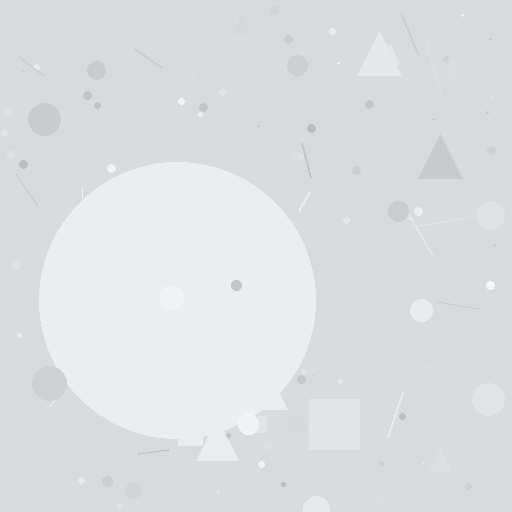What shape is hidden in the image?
A circle is hidden in the image.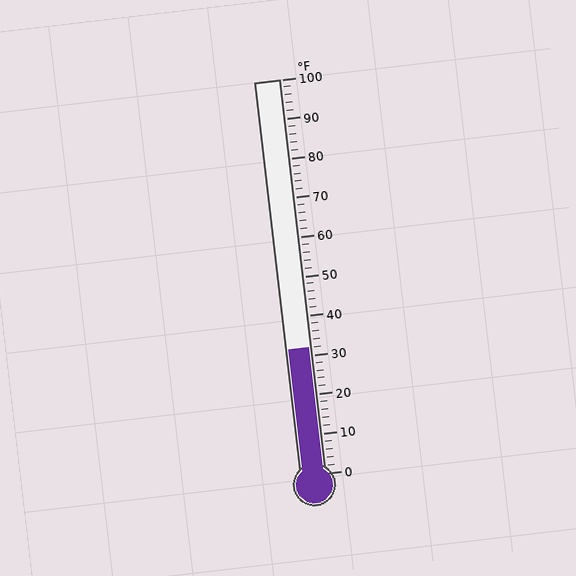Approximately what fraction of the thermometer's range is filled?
The thermometer is filled to approximately 30% of its range.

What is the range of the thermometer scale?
The thermometer scale ranges from 0°F to 100°F.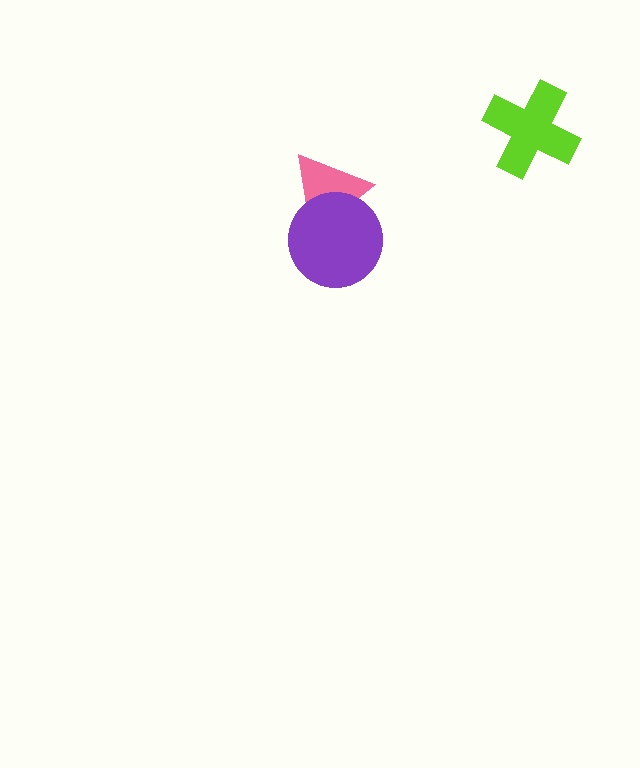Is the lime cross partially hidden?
No, no other shape covers it.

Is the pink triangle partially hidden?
Yes, it is partially covered by another shape.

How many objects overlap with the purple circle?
1 object overlaps with the purple circle.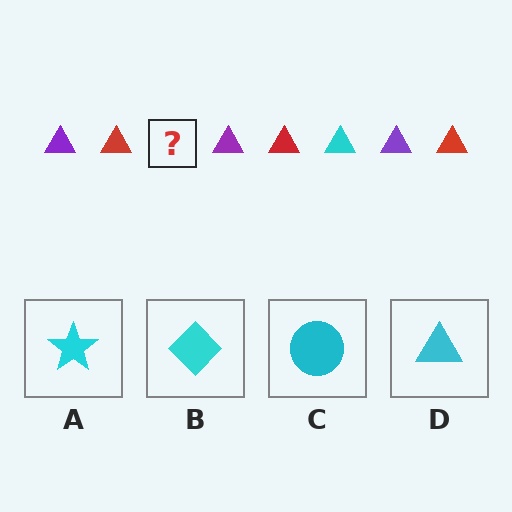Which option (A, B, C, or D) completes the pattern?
D.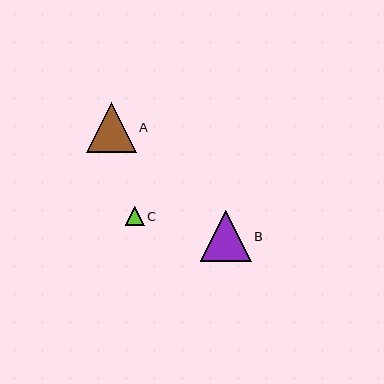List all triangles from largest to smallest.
From largest to smallest: B, A, C.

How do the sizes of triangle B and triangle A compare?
Triangle B and triangle A are approximately the same size.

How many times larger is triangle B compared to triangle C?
Triangle B is approximately 2.6 times the size of triangle C.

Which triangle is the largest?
Triangle B is the largest with a size of approximately 51 pixels.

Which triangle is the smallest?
Triangle C is the smallest with a size of approximately 19 pixels.